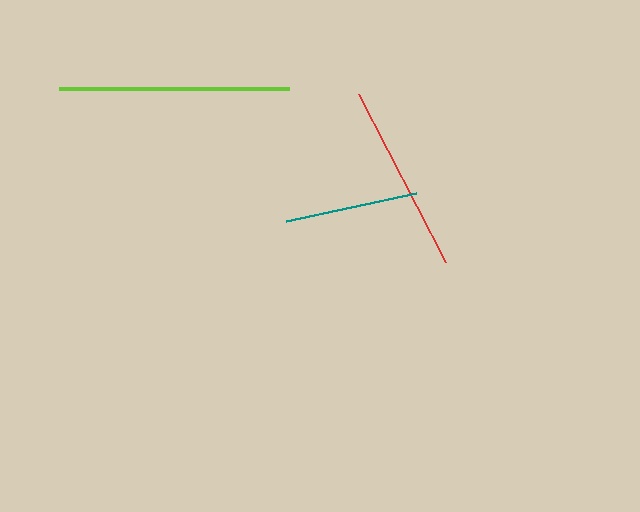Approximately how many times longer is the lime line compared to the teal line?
The lime line is approximately 1.7 times the length of the teal line.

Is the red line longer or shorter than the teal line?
The red line is longer than the teal line.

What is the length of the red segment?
The red segment is approximately 190 pixels long.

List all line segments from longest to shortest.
From longest to shortest: lime, red, teal.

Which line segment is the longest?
The lime line is the longest at approximately 230 pixels.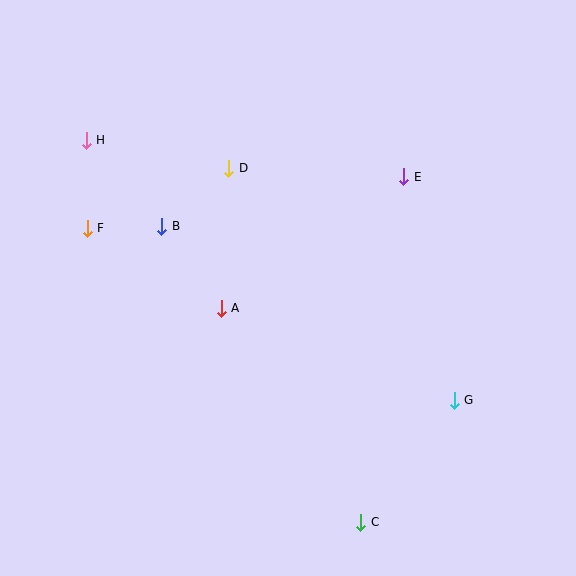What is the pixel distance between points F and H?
The distance between F and H is 88 pixels.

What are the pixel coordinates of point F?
Point F is at (87, 228).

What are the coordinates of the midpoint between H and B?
The midpoint between H and B is at (124, 183).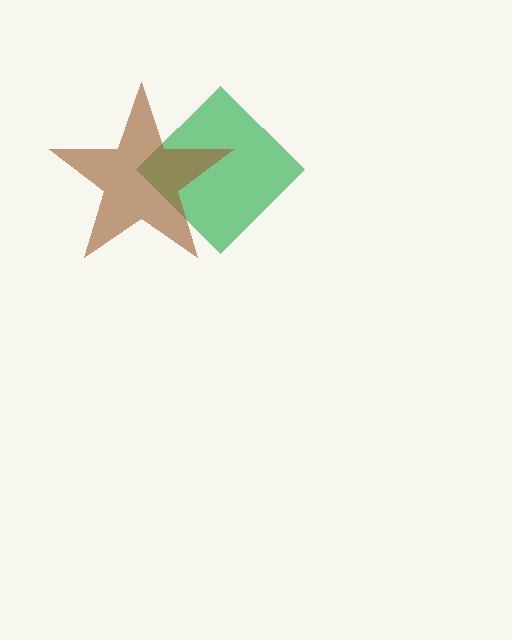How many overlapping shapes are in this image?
There are 2 overlapping shapes in the image.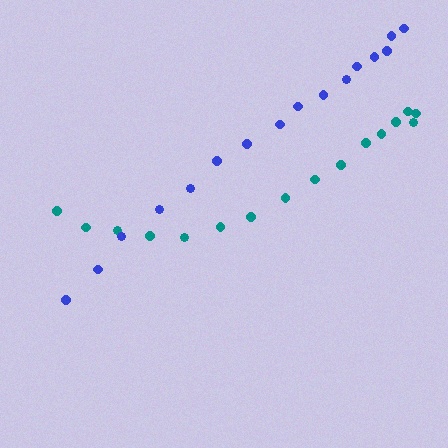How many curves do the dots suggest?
There are 2 distinct paths.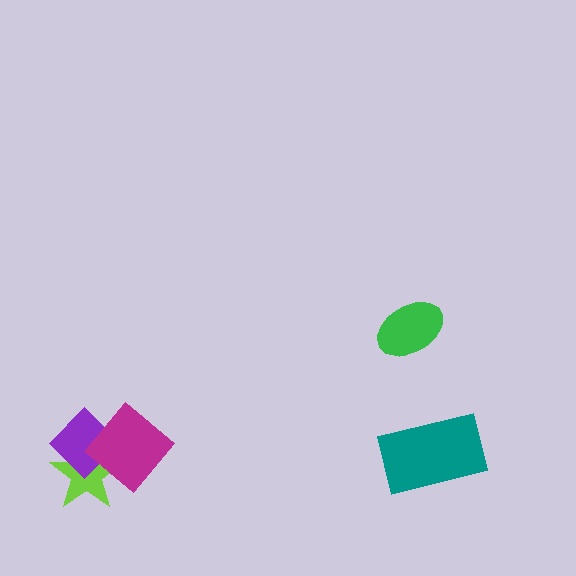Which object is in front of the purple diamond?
The magenta diamond is in front of the purple diamond.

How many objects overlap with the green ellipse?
0 objects overlap with the green ellipse.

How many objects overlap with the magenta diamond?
2 objects overlap with the magenta diamond.